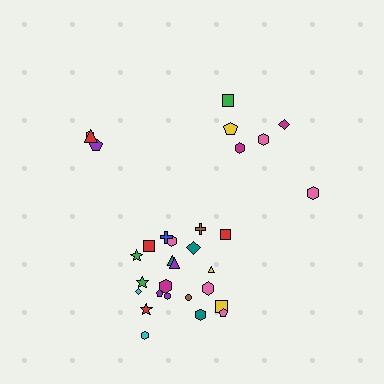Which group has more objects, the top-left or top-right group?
The top-right group.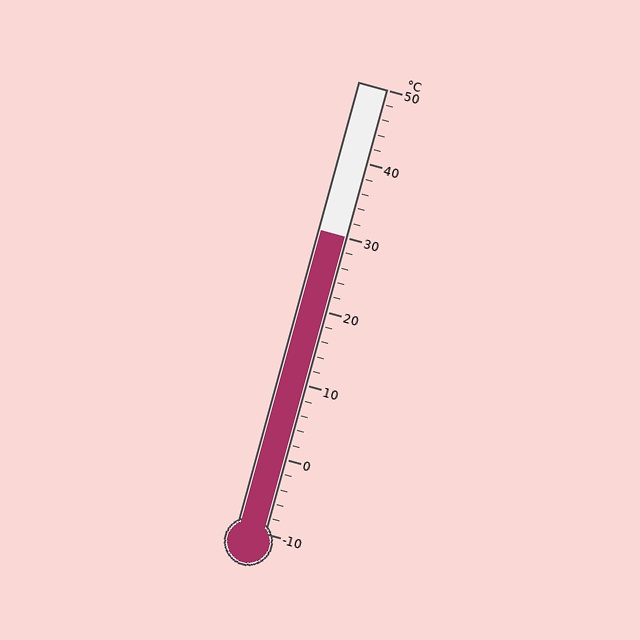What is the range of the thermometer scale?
The thermometer scale ranges from -10°C to 50°C.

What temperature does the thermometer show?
The thermometer shows approximately 30°C.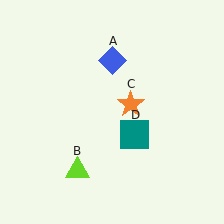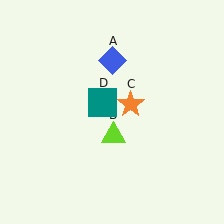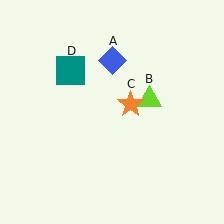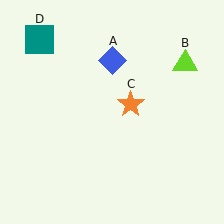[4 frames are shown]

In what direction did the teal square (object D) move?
The teal square (object D) moved up and to the left.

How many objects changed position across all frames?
2 objects changed position: lime triangle (object B), teal square (object D).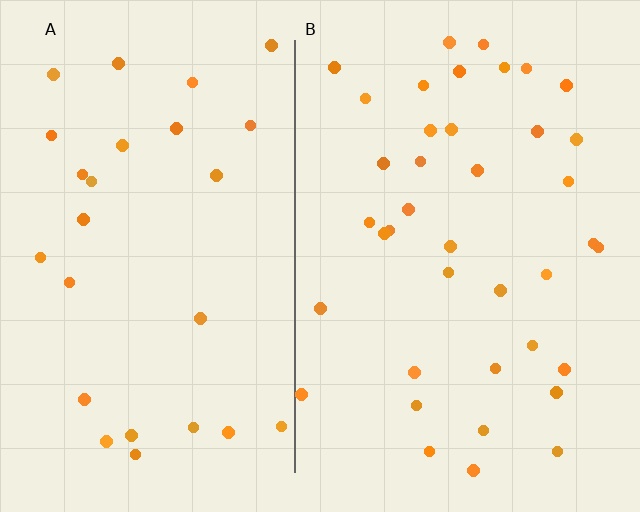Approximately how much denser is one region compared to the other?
Approximately 1.5× — region B over region A.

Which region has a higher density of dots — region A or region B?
B (the right).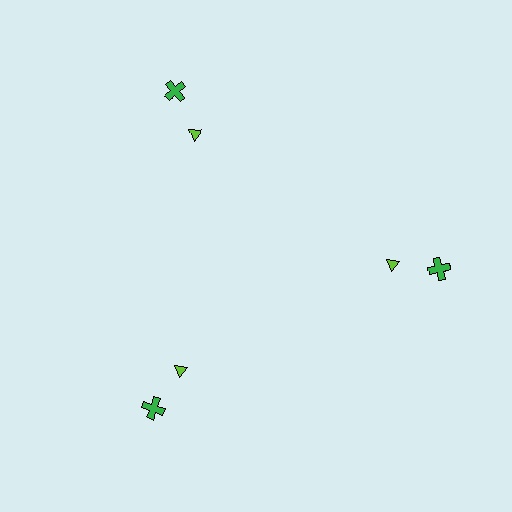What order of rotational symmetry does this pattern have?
This pattern has 3-fold rotational symmetry.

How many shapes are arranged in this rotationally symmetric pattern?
There are 6 shapes, arranged in 3 groups of 2.